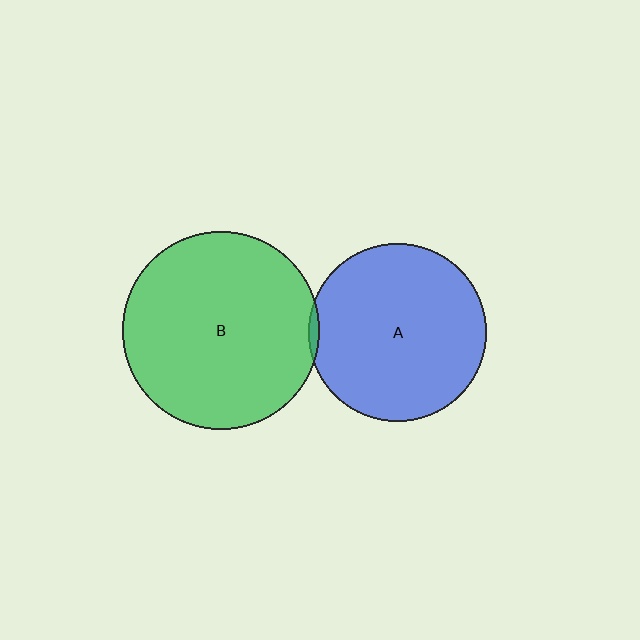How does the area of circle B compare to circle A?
Approximately 1.2 times.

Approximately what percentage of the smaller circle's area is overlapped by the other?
Approximately 5%.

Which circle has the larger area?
Circle B (green).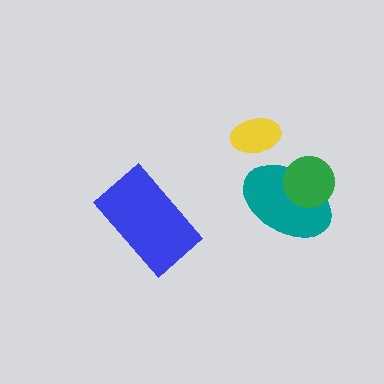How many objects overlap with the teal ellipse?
1 object overlaps with the teal ellipse.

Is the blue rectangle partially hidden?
No, no other shape covers it.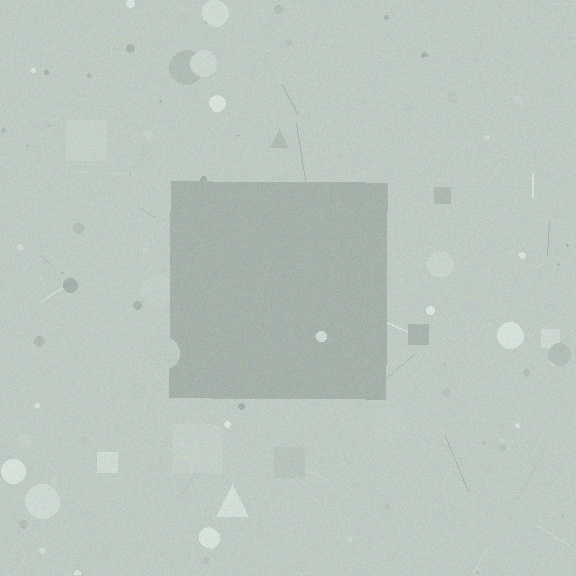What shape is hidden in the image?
A square is hidden in the image.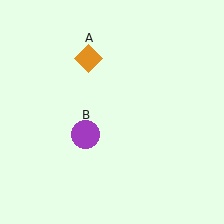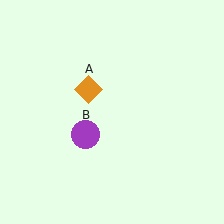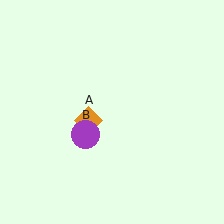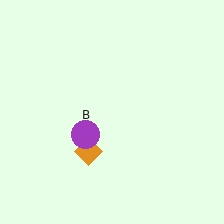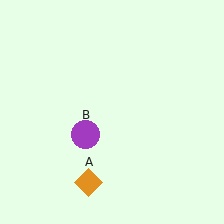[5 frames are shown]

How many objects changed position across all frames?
1 object changed position: orange diamond (object A).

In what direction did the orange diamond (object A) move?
The orange diamond (object A) moved down.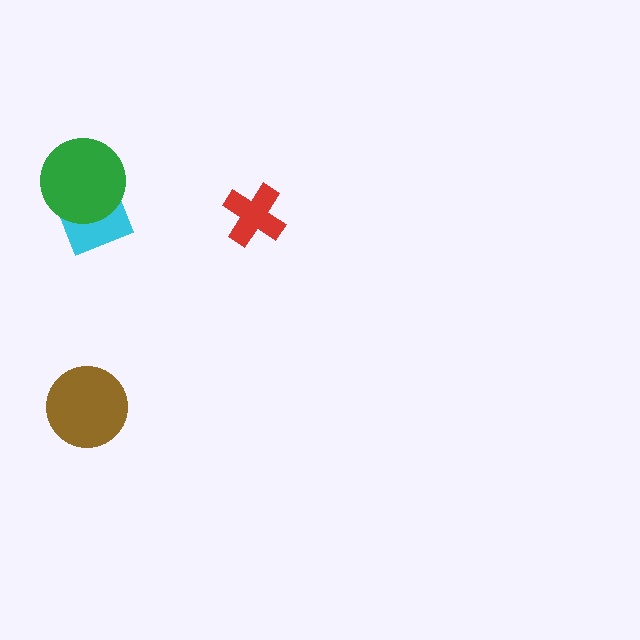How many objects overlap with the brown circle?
0 objects overlap with the brown circle.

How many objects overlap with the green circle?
1 object overlaps with the green circle.